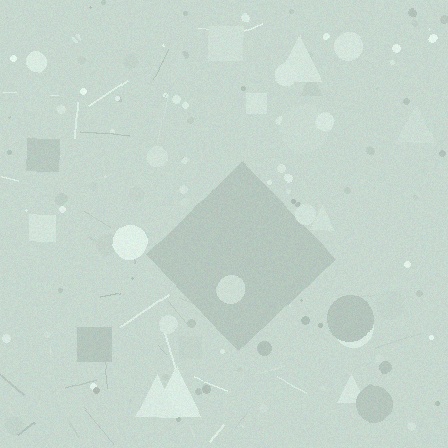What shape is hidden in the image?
A diamond is hidden in the image.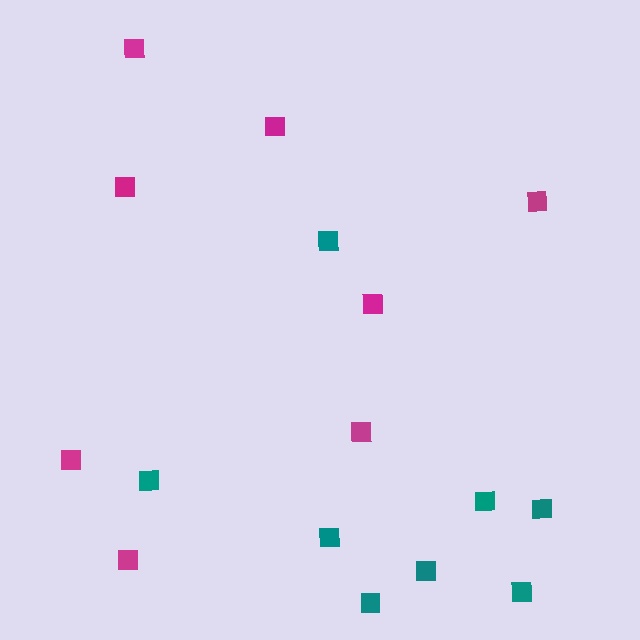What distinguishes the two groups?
There are 2 groups: one group of teal squares (8) and one group of magenta squares (8).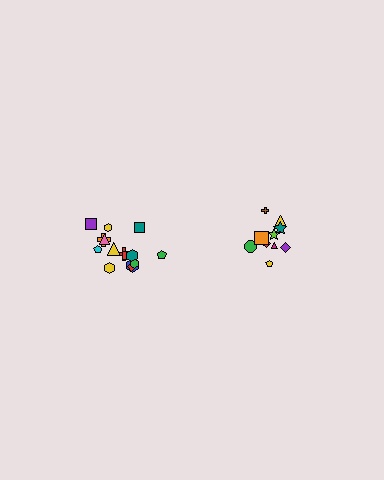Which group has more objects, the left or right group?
The left group.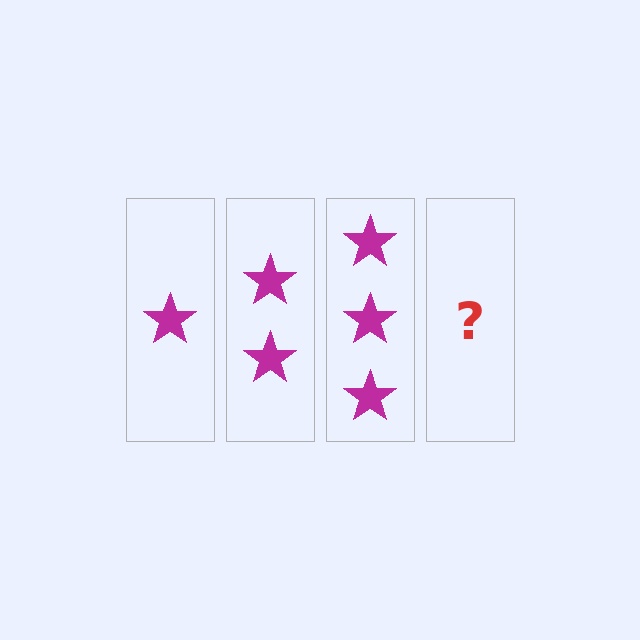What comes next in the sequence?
The next element should be 4 stars.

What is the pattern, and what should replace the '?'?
The pattern is that each step adds one more star. The '?' should be 4 stars.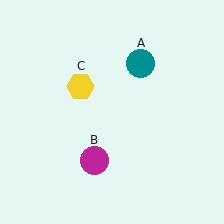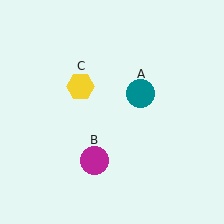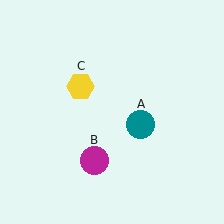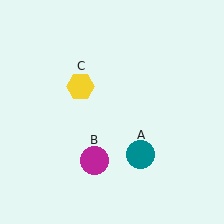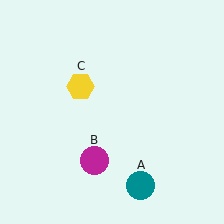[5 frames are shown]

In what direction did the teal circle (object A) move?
The teal circle (object A) moved down.